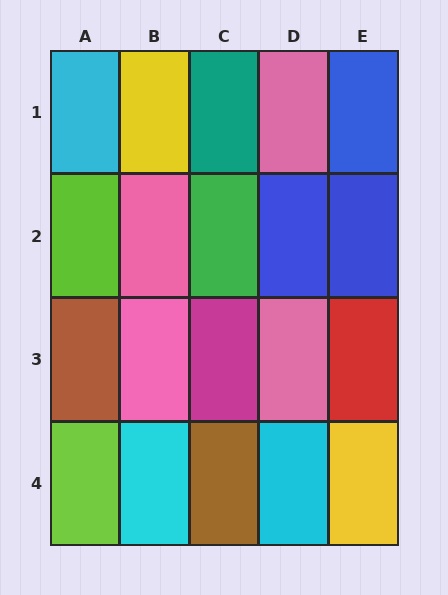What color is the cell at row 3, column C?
Magenta.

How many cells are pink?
4 cells are pink.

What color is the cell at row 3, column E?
Red.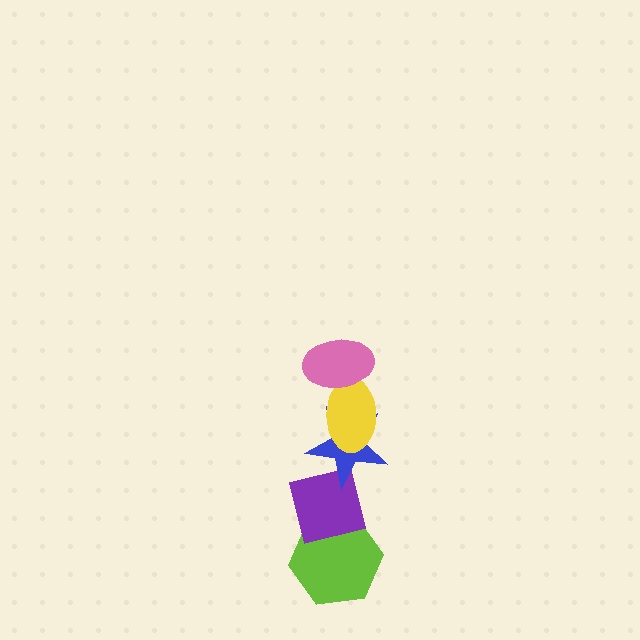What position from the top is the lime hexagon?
The lime hexagon is 5th from the top.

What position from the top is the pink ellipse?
The pink ellipse is 1st from the top.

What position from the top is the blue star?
The blue star is 3rd from the top.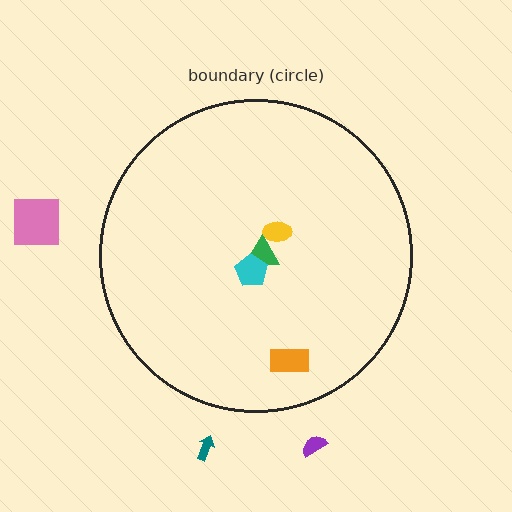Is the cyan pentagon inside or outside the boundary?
Inside.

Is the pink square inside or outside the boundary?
Outside.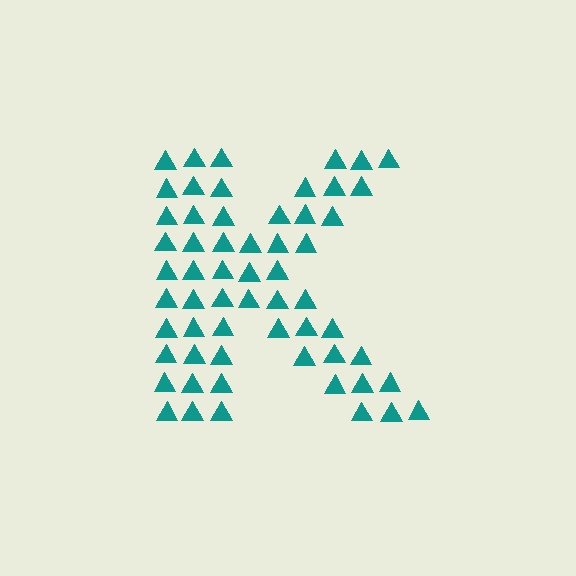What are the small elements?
The small elements are triangles.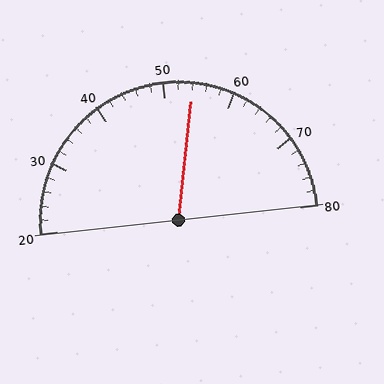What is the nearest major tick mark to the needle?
The nearest major tick mark is 50.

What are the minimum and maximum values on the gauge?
The gauge ranges from 20 to 80.